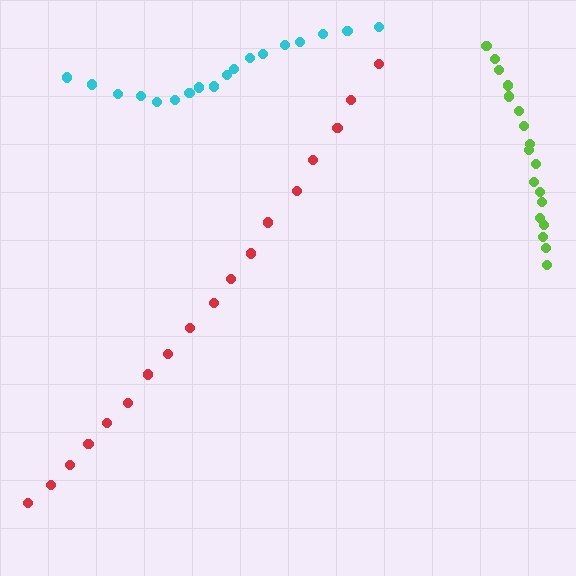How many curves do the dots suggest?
There are 3 distinct paths.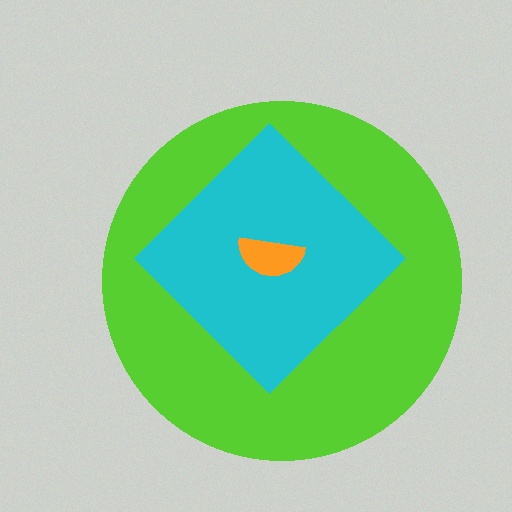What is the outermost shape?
The lime circle.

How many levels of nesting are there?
3.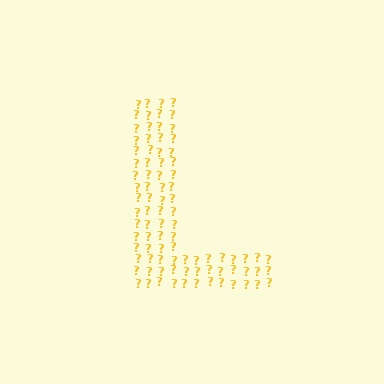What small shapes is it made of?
It is made of small question marks.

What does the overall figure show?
The overall figure shows the letter L.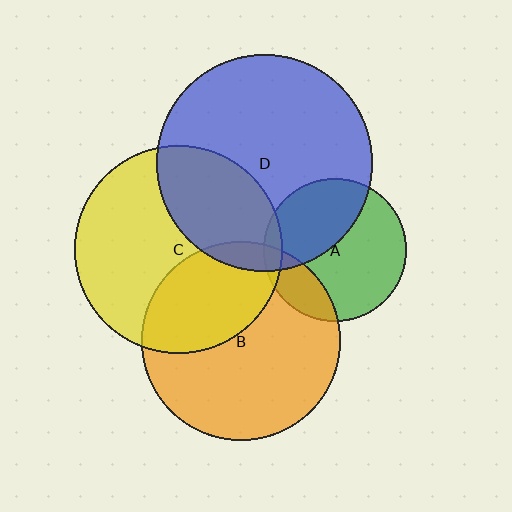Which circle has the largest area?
Circle D (blue).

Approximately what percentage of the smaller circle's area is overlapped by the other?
Approximately 5%.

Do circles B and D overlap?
Yes.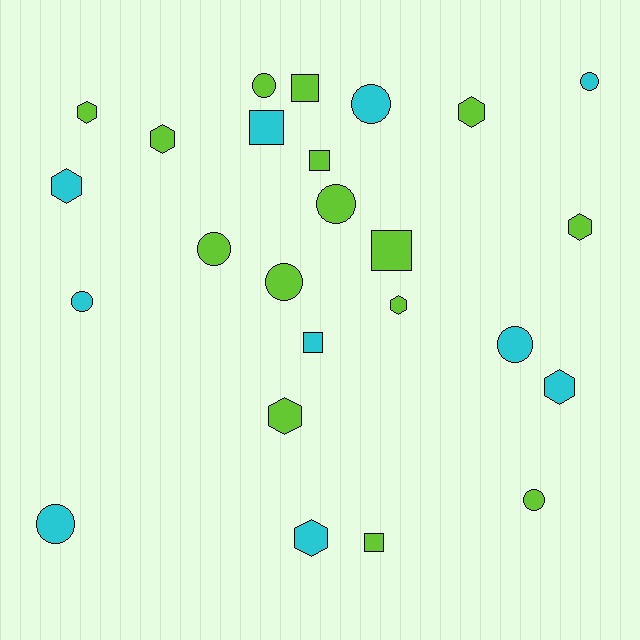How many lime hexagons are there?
There are 6 lime hexagons.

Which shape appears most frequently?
Circle, with 10 objects.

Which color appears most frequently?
Lime, with 15 objects.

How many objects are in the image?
There are 25 objects.